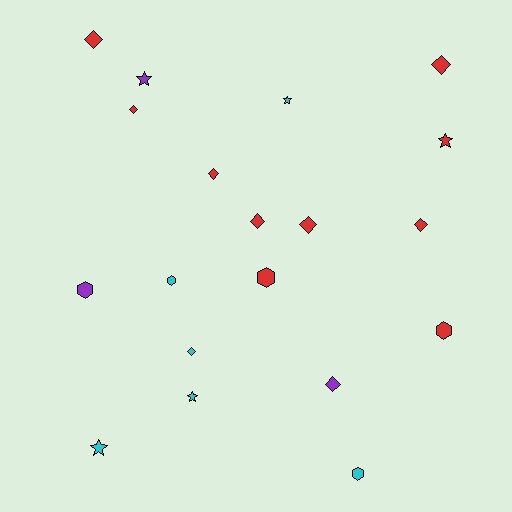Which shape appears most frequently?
Diamond, with 9 objects.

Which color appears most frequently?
Red, with 10 objects.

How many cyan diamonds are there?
There is 1 cyan diamond.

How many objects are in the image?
There are 19 objects.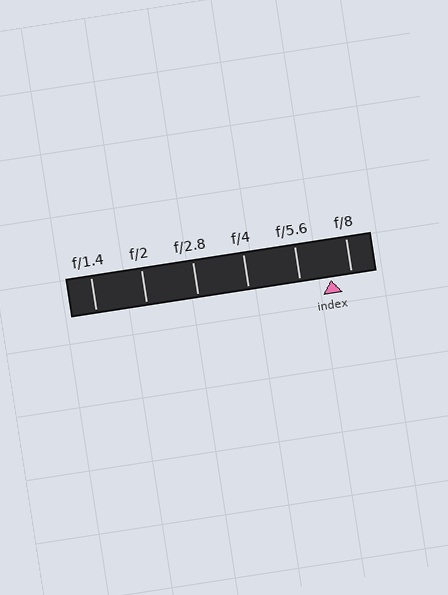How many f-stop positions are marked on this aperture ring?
There are 6 f-stop positions marked.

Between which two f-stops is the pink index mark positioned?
The index mark is between f/5.6 and f/8.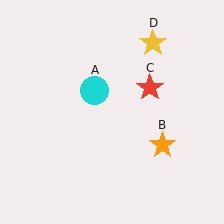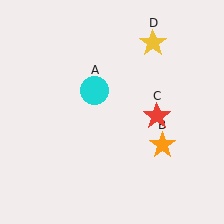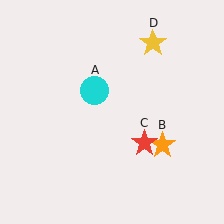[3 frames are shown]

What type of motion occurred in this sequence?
The red star (object C) rotated clockwise around the center of the scene.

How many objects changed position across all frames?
1 object changed position: red star (object C).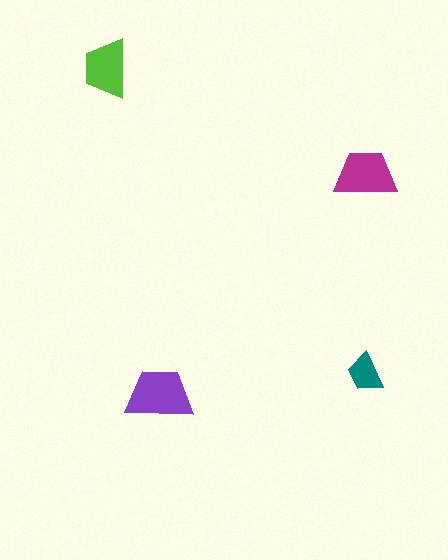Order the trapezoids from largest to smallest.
the purple one, the magenta one, the lime one, the teal one.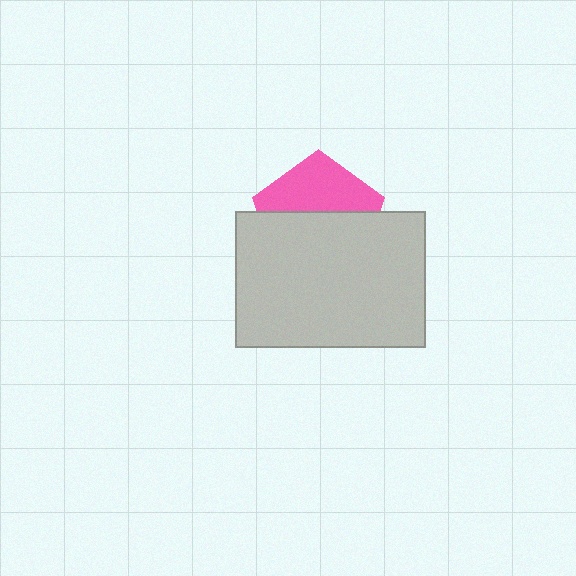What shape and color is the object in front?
The object in front is a light gray rectangle.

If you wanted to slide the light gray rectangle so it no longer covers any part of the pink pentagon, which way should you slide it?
Slide it down — that is the most direct way to separate the two shapes.